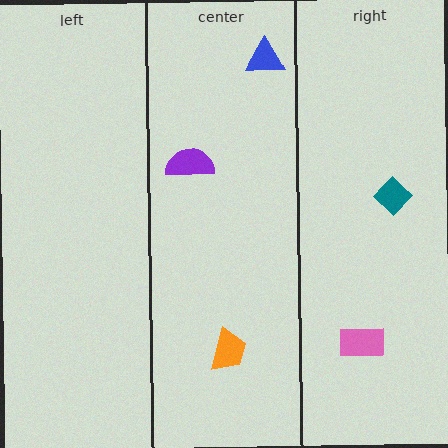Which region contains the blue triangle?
The center region.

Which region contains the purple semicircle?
The center region.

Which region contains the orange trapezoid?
The center region.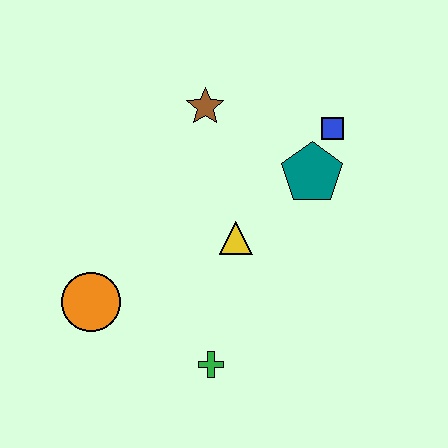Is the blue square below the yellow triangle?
No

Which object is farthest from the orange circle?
The blue square is farthest from the orange circle.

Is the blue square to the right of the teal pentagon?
Yes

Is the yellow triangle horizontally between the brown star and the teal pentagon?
Yes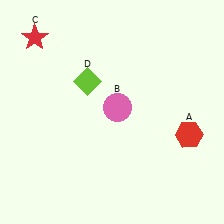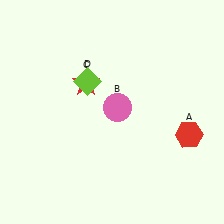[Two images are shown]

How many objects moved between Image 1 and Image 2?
1 object moved between the two images.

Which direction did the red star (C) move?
The red star (C) moved right.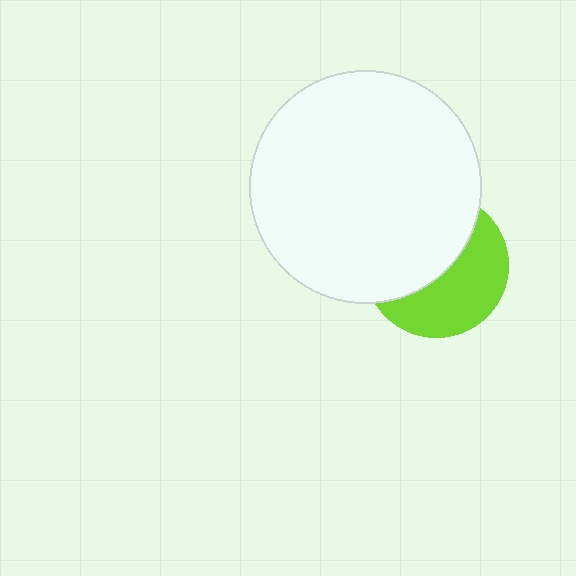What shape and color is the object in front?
The object in front is a white circle.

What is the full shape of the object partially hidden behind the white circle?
The partially hidden object is a lime circle.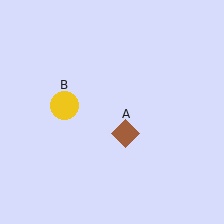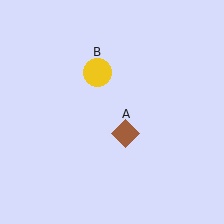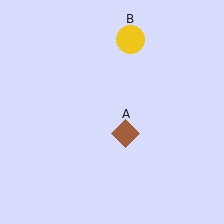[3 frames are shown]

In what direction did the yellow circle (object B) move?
The yellow circle (object B) moved up and to the right.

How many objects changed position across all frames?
1 object changed position: yellow circle (object B).